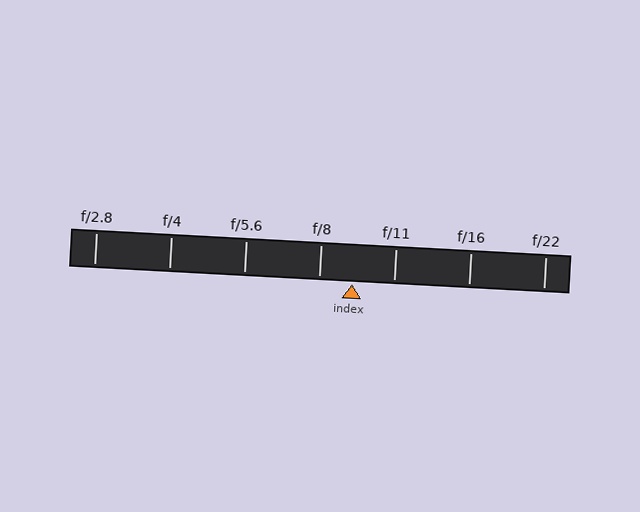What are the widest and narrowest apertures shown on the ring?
The widest aperture shown is f/2.8 and the narrowest is f/22.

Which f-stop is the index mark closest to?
The index mark is closest to f/8.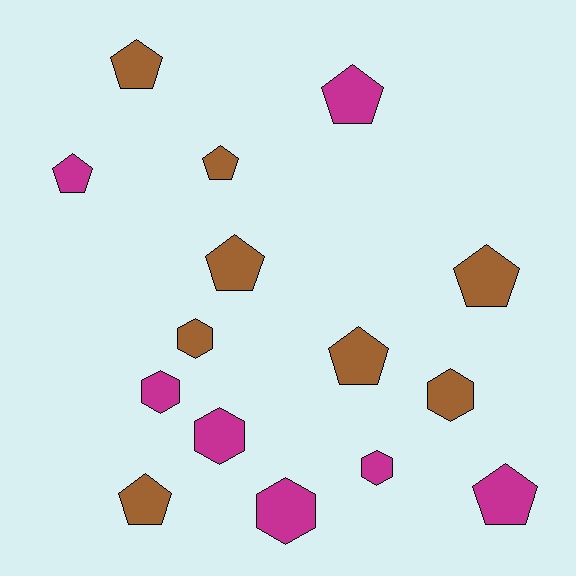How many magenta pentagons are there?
There are 3 magenta pentagons.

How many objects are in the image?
There are 15 objects.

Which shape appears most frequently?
Pentagon, with 9 objects.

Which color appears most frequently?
Brown, with 8 objects.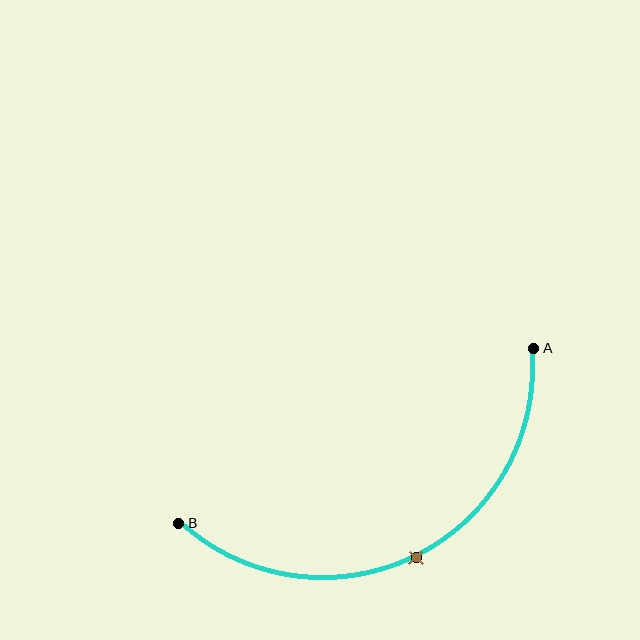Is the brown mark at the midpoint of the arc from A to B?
Yes. The brown mark lies on the arc at equal arc-length from both A and B — it is the arc midpoint.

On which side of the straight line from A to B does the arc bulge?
The arc bulges below the straight line connecting A and B.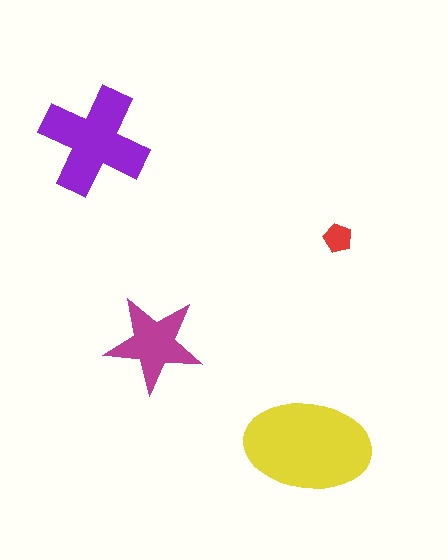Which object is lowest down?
The yellow ellipse is bottommost.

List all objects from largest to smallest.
The yellow ellipse, the purple cross, the magenta star, the red pentagon.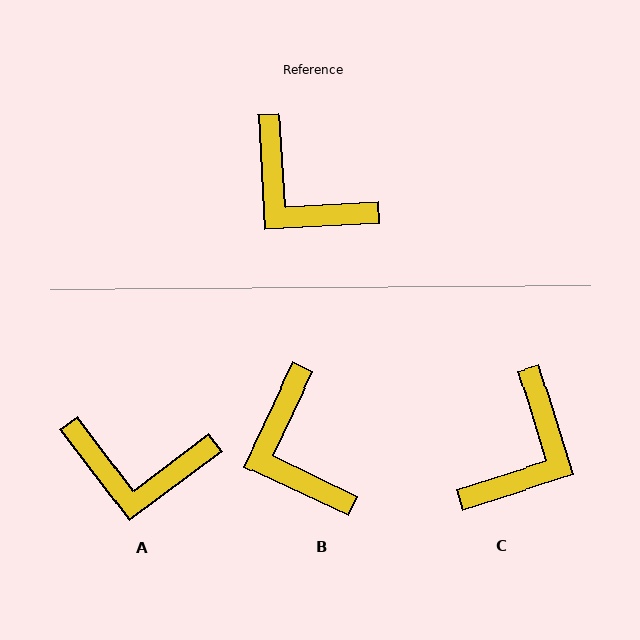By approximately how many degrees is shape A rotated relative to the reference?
Approximately 34 degrees counter-clockwise.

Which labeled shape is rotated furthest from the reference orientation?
C, about 104 degrees away.